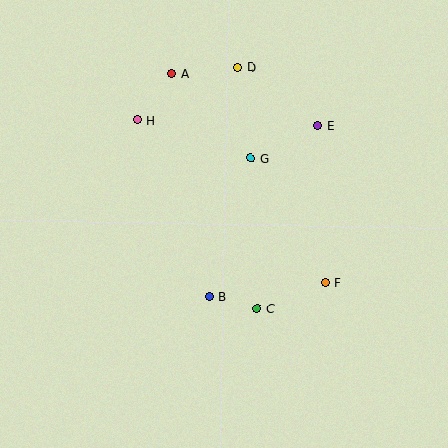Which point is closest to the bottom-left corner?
Point B is closest to the bottom-left corner.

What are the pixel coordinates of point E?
Point E is at (318, 125).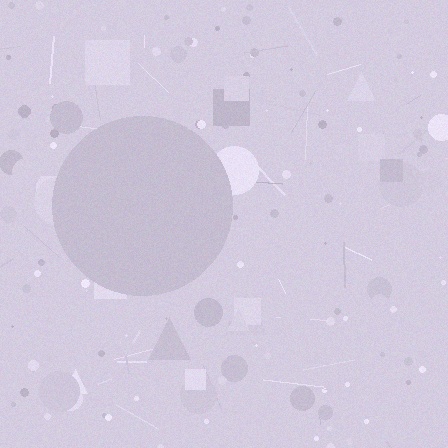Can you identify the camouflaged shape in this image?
The camouflaged shape is a circle.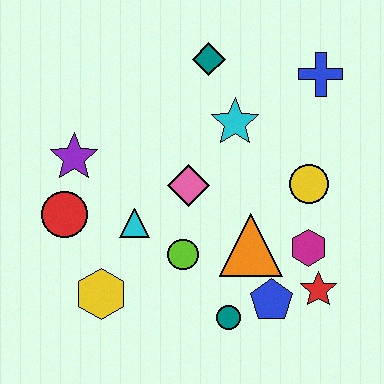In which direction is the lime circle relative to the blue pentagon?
The lime circle is to the left of the blue pentagon.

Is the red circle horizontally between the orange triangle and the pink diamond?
No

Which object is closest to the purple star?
The red circle is closest to the purple star.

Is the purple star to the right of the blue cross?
No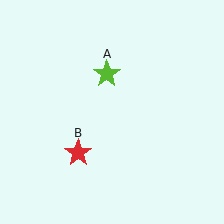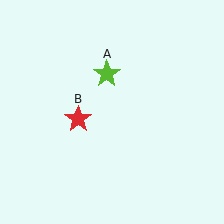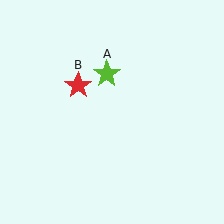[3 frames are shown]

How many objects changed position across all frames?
1 object changed position: red star (object B).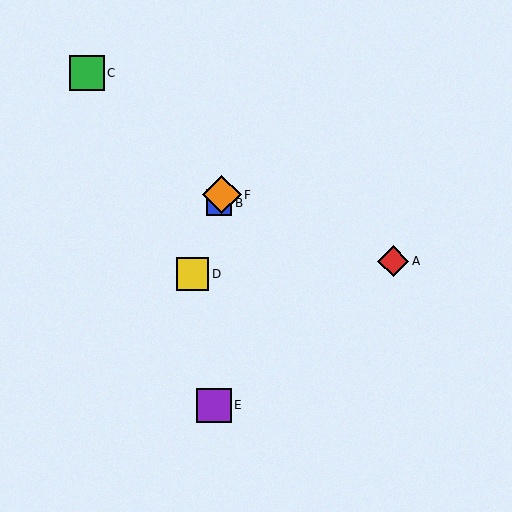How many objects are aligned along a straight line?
3 objects (B, D, F) are aligned along a straight line.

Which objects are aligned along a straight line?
Objects B, D, F are aligned along a straight line.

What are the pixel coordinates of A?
Object A is at (393, 261).